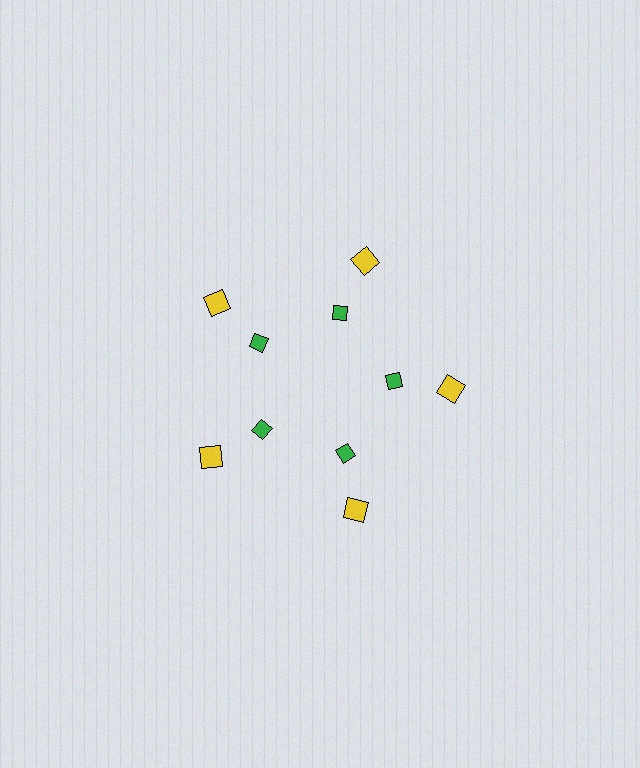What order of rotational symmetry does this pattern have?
This pattern has 5-fold rotational symmetry.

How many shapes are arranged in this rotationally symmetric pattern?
There are 10 shapes, arranged in 5 groups of 2.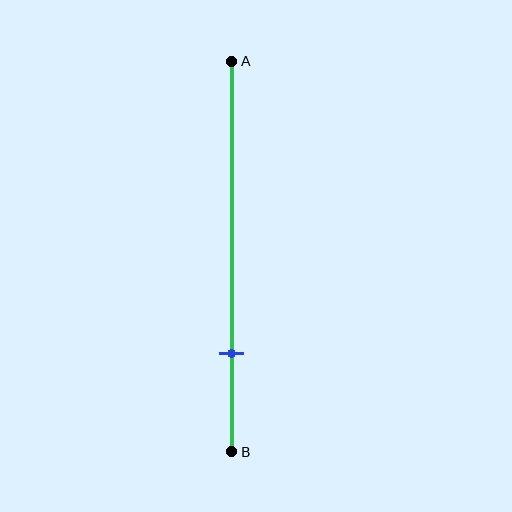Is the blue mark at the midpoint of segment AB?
No, the mark is at about 75% from A, not at the 50% midpoint.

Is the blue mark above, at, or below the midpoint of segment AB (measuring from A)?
The blue mark is below the midpoint of segment AB.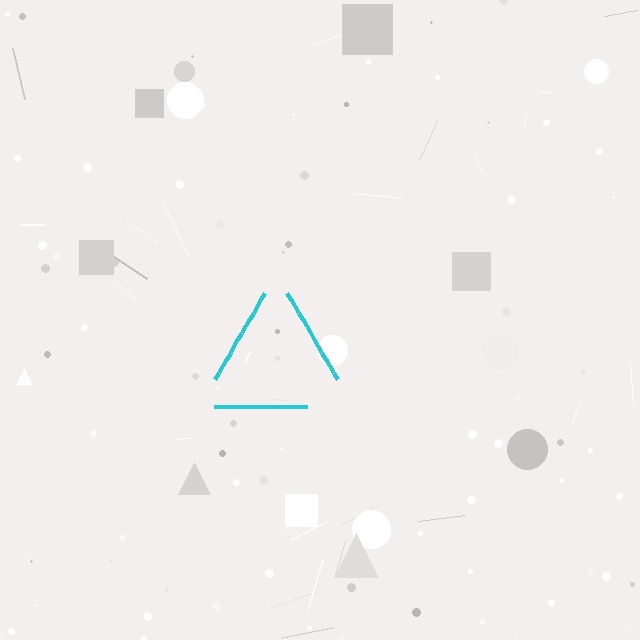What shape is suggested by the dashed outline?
The dashed outline suggests a triangle.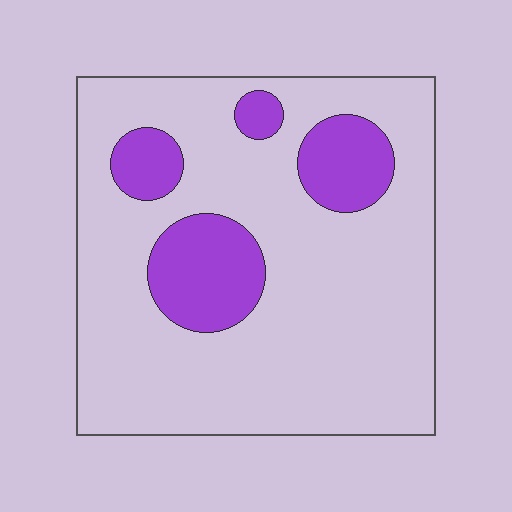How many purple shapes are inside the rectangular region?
4.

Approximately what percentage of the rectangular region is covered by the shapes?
Approximately 20%.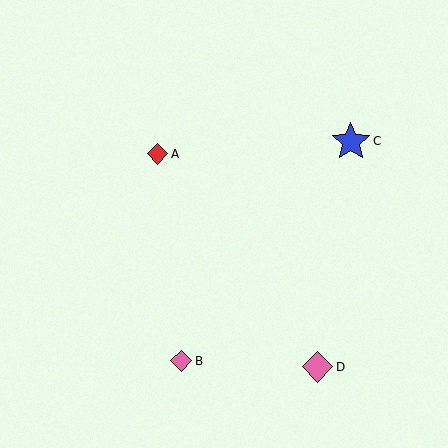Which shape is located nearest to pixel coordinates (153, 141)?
The red diamond (labeled A) at (158, 154) is nearest to that location.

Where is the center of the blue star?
The center of the blue star is at (351, 141).